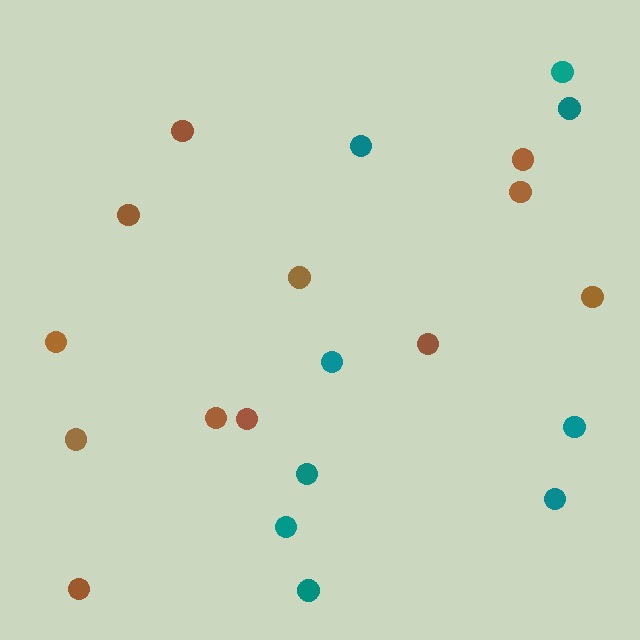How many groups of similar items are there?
There are 2 groups: one group of teal circles (9) and one group of brown circles (12).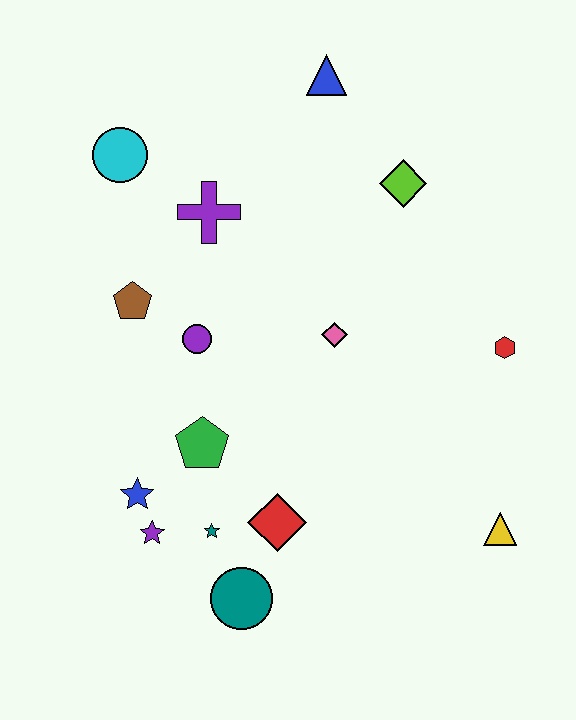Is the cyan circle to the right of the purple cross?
No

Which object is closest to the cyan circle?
The purple cross is closest to the cyan circle.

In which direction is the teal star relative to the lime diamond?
The teal star is below the lime diamond.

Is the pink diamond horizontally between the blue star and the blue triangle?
No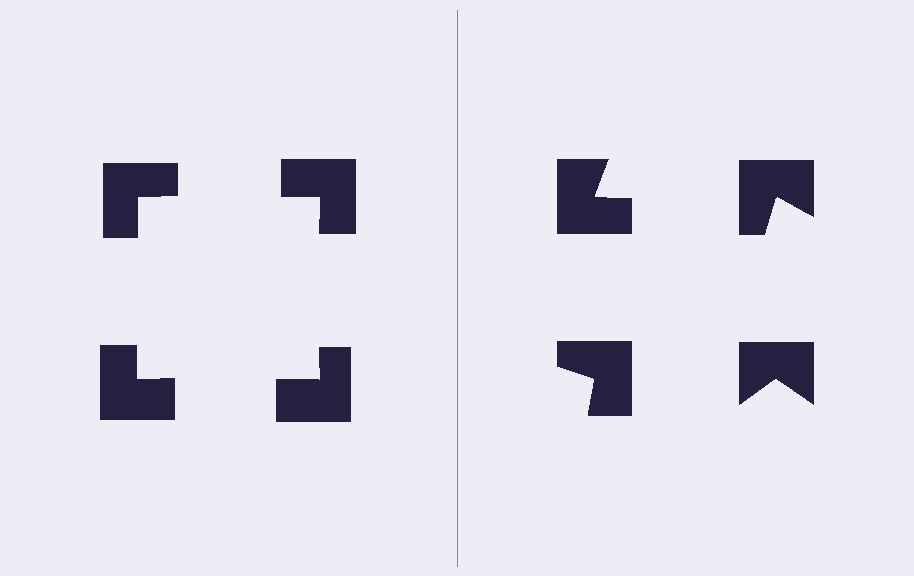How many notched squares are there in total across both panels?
8 — 4 on each side.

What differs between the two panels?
The notched squares are positioned identically on both sides; only the wedge orientations differ. On the left they align to a square; on the right they are misaligned.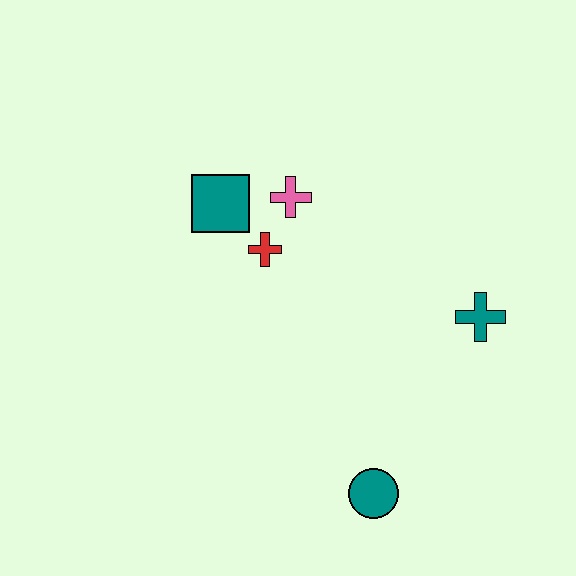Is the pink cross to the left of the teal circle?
Yes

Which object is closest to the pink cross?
The red cross is closest to the pink cross.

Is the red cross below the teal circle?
No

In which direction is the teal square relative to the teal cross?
The teal square is to the left of the teal cross.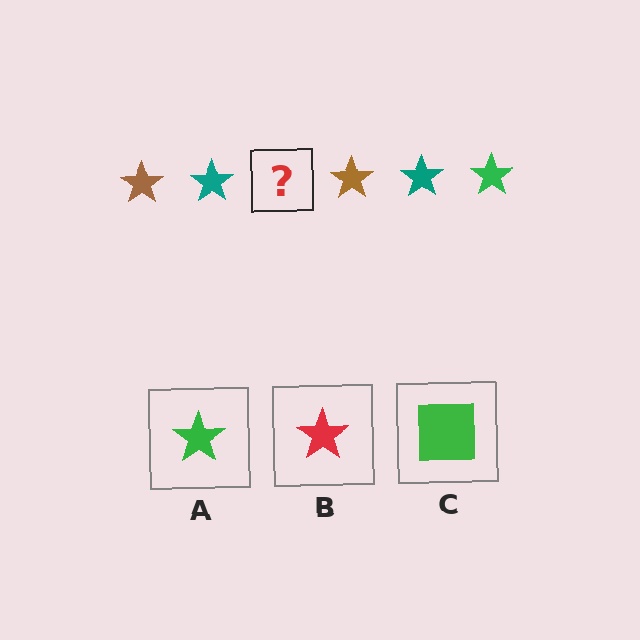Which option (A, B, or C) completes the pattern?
A.